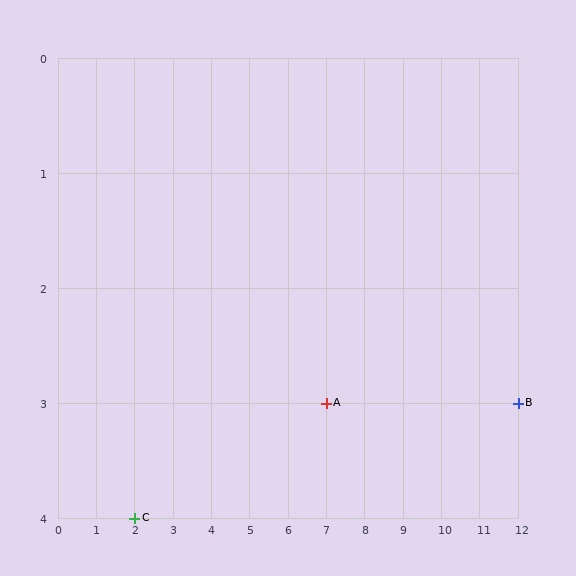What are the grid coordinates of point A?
Point A is at grid coordinates (7, 3).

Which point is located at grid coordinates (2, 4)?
Point C is at (2, 4).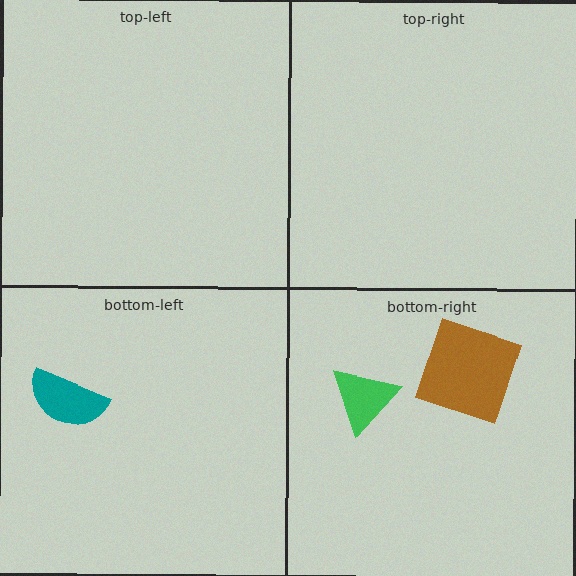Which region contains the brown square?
The bottom-right region.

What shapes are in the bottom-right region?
The brown square, the green triangle.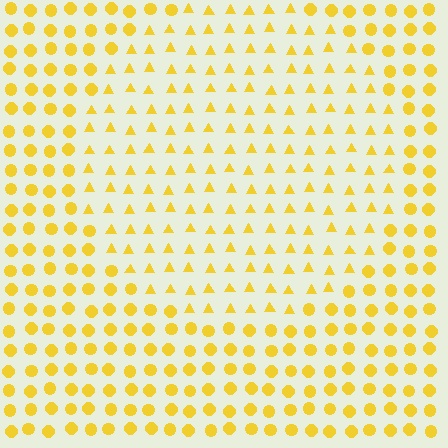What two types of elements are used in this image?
The image uses triangles inside the circle region and circles outside it.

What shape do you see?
I see a circle.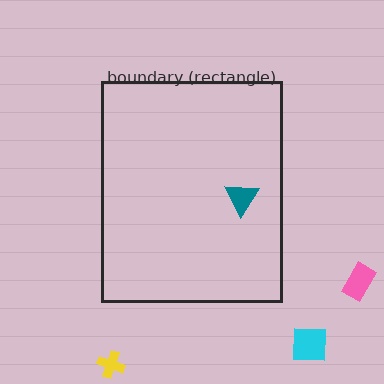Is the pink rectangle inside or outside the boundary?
Outside.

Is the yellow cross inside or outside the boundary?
Outside.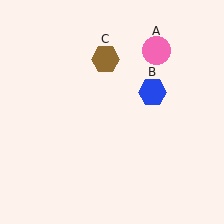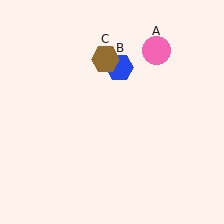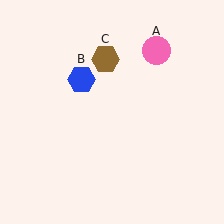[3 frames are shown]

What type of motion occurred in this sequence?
The blue hexagon (object B) rotated counterclockwise around the center of the scene.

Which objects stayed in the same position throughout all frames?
Pink circle (object A) and brown hexagon (object C) remained stationary.